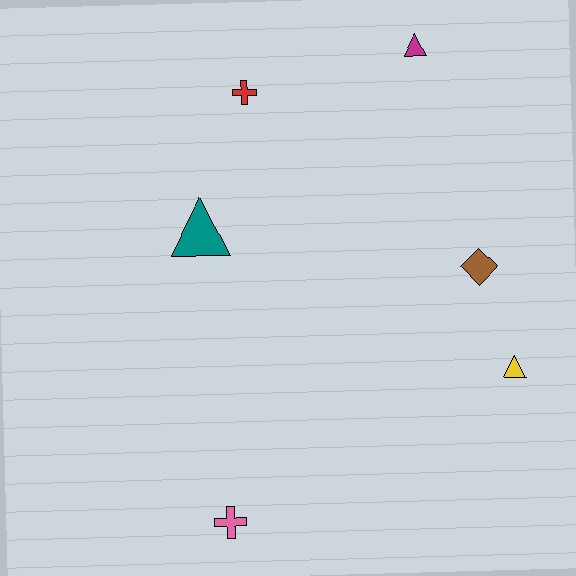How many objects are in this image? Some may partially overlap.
There are 6 objects.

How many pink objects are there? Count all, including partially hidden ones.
There is 1 pink object.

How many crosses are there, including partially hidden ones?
There are 2 crosses.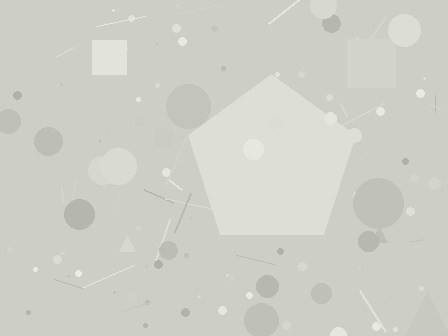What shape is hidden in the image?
A pentagon is hidden in the image.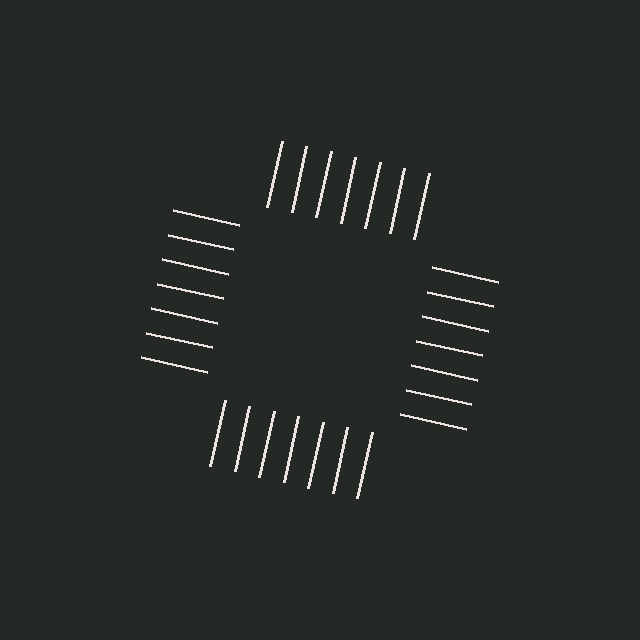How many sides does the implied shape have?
4 sides — the line-ends trace a square.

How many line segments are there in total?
28 — 7 along each of the 4 edges.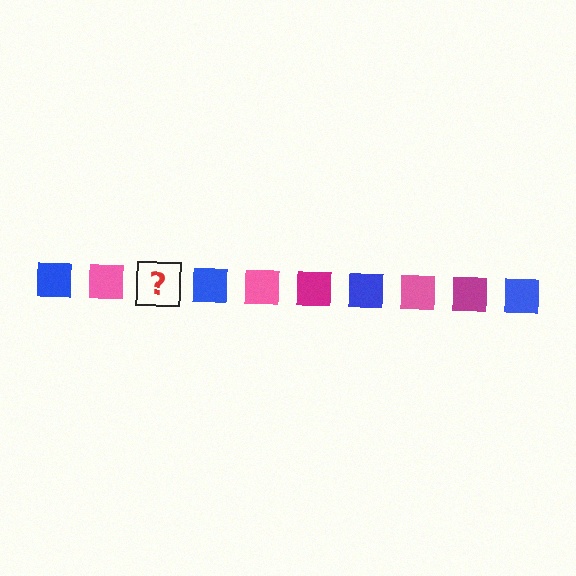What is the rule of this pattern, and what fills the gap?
The rule is that the pattern cycles through blue, pink, magenta squares. The gap should be filled with a magenta square.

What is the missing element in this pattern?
The missing element is a magenta square.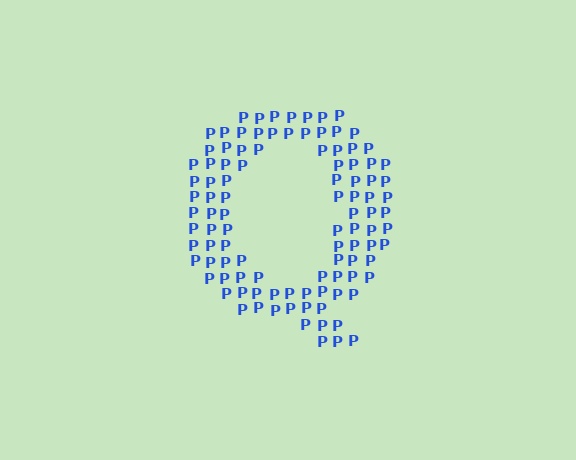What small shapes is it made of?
It is made of small letter P's.